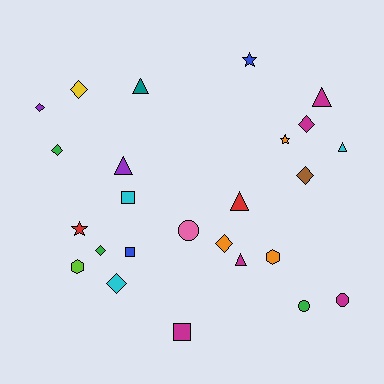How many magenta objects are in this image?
There are 5 magenta objects.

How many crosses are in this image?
There are no crosses.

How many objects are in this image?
There are 25 objects.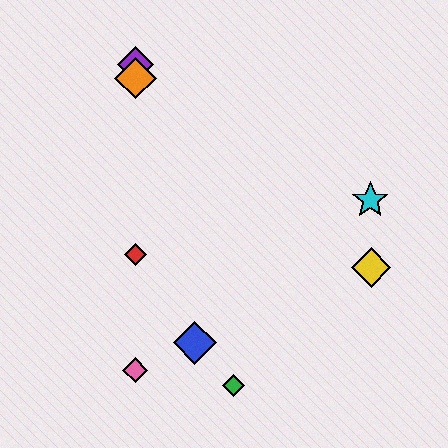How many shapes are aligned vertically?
4 shapes (the red diamond, the purple diamond, the orange diamond, the pink diamond) are aligned vertically.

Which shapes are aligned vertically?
The red diamond, the purple diamond, the orange diamond, the pink diamond are aligned vertically.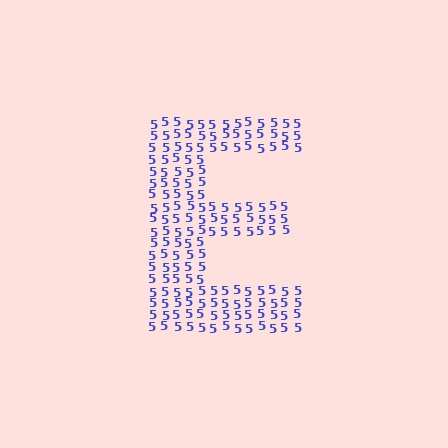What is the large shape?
The large shape is the letter E.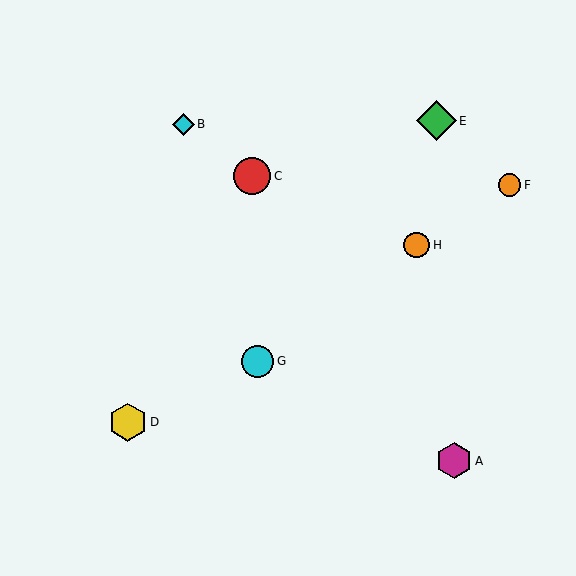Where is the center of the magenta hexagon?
The center of the magenta hexagon is at (454, 461).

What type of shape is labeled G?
Shape G is a cyan circle.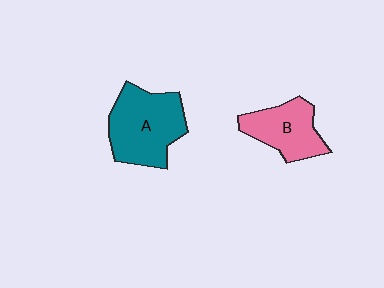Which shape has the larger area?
Shape A (teal).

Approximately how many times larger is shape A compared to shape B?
Approximately 1.4 times.